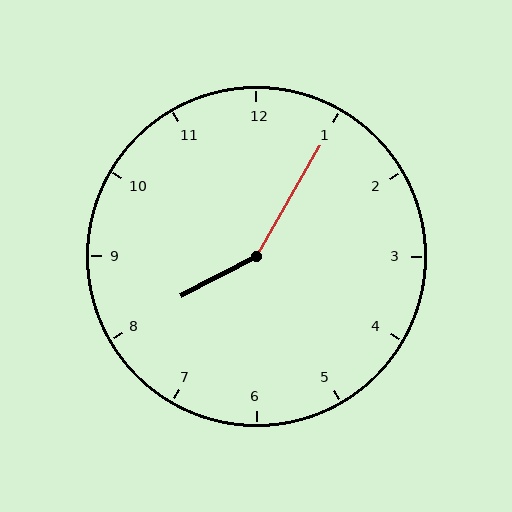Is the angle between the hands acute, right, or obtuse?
It is obtuse.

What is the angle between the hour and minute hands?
Approximately 148 degrees.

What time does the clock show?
8:05.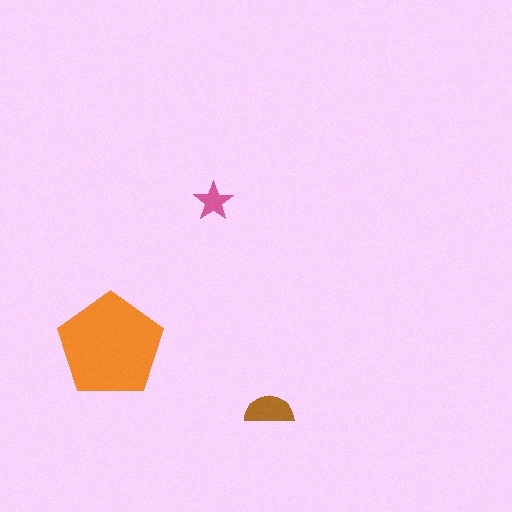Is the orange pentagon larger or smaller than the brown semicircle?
Larger.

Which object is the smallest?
The pink star.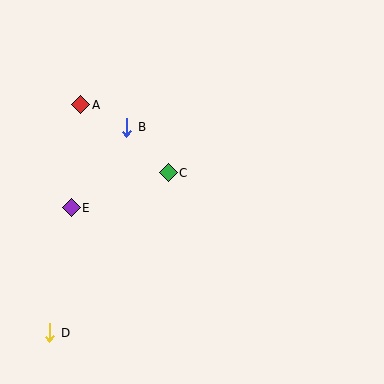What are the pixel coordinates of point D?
Point D is at (50, 333).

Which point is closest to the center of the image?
Point C at (168, 173) is closest to the center.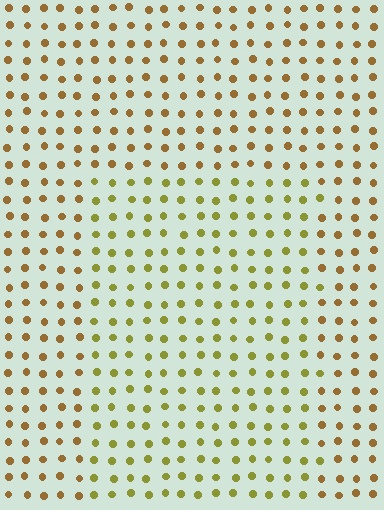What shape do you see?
I see a rectangle.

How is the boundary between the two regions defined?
The boundary is defined purely by a slight shift in hue (about 32 degrees). Spacing, size, and orientation are identical on both sides.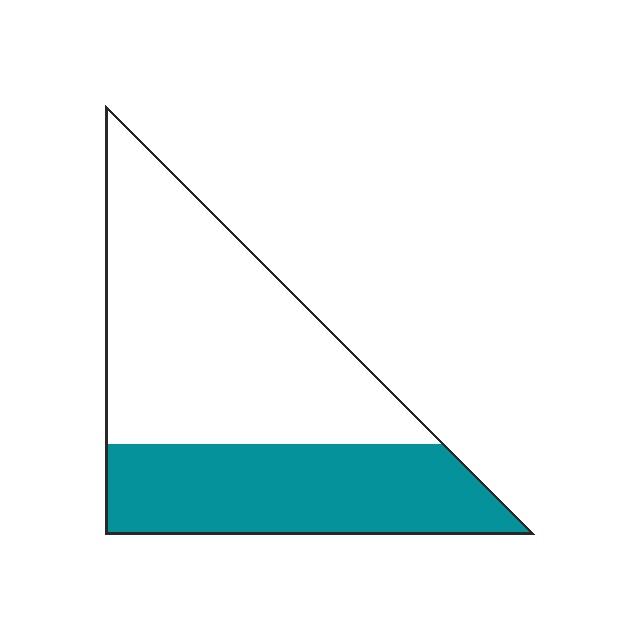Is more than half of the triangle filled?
No.